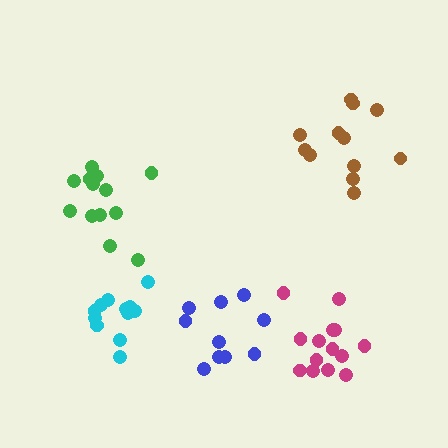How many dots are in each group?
Group 1: 13 dots, Group 2: 14 dots, Group 3: 12 dots, Group 4: 10 dots, Group 5: 12 dots (61 total).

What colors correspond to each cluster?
The clusters are colored: green, magenta, brown, blue, cyan.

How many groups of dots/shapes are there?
There are 5 groups.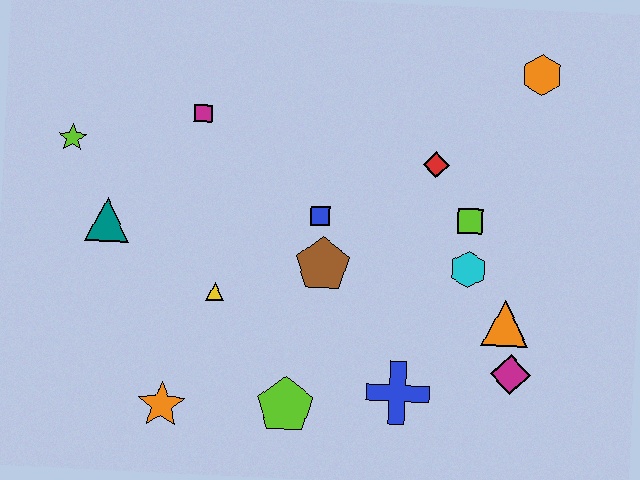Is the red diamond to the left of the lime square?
Yes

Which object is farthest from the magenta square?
The magenta diamond is farthest from the magenta square.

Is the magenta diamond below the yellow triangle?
Yes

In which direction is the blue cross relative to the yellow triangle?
The blue cross is to the right of the yellow triangle.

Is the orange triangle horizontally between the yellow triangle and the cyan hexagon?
No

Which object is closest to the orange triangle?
The magenta diamond is closest to the orange triangle.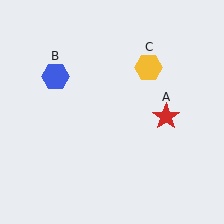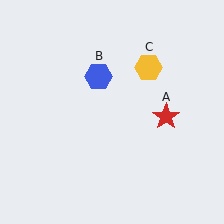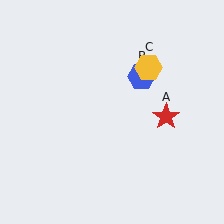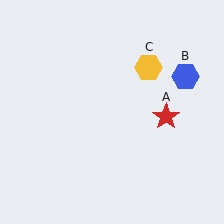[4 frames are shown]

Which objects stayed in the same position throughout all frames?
Red star (object A) and yellow hexagon (object C) remained stationary.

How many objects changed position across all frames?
1 object changed position: blue hexagon (object B).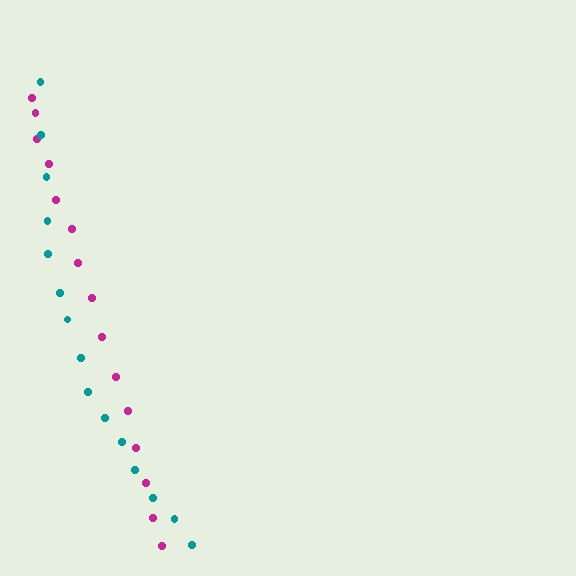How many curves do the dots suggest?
There are 2 distinct paths.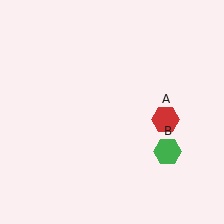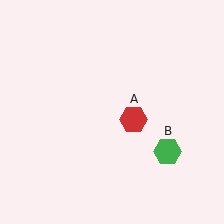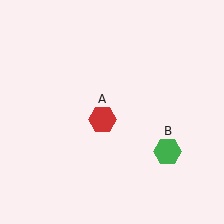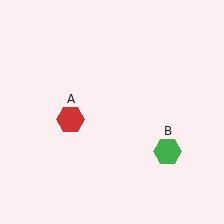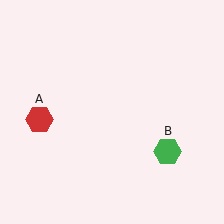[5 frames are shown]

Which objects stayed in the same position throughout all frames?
Green hexagon (object B) remained stationary.